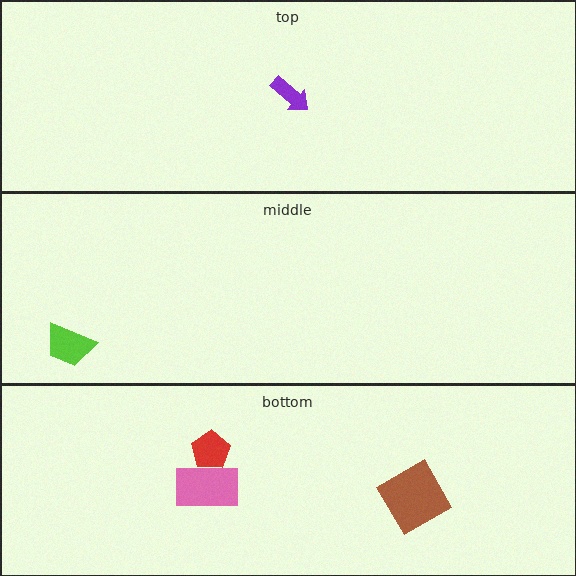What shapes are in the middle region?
The lime trapezoid.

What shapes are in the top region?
The purple arrow.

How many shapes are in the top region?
1.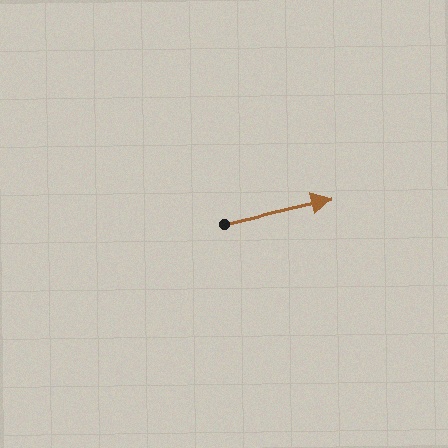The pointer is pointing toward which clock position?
Roughly 3 o'clock.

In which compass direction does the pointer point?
East.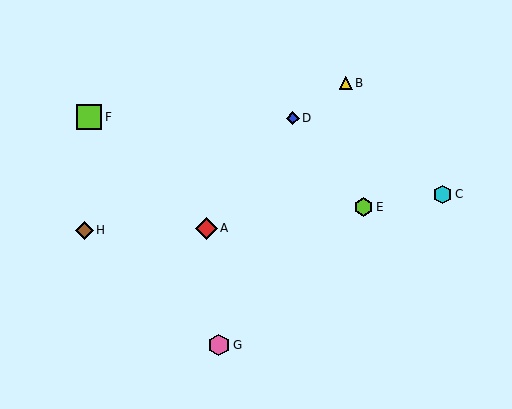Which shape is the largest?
The lime square (labeled F) is the largest.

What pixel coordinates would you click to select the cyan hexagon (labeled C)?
Click at (443, 194) to select the cyan hexagon C.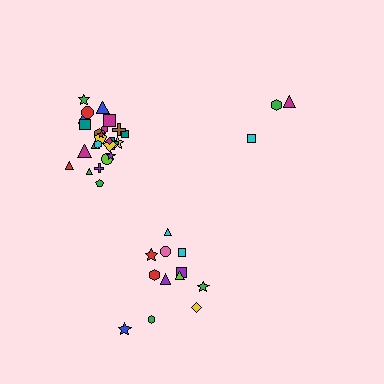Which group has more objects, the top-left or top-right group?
The top-left group.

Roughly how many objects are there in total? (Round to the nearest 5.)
Roughly 40 objects in total.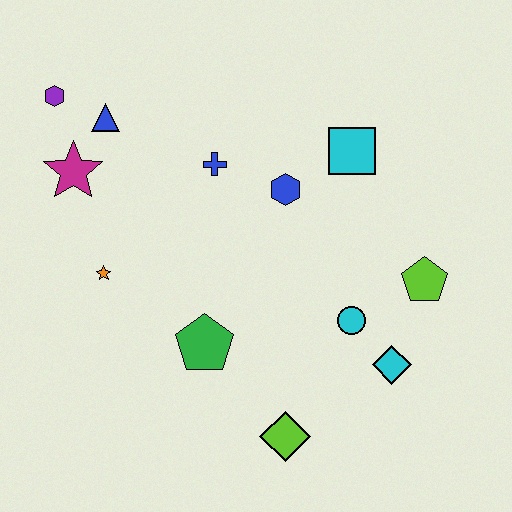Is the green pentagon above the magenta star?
No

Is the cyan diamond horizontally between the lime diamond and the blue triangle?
No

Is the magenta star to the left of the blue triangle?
Yes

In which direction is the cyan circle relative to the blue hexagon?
The cyan circle is below the blue hexagon.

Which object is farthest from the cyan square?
The purple hexagon is farthest from the cyan square.